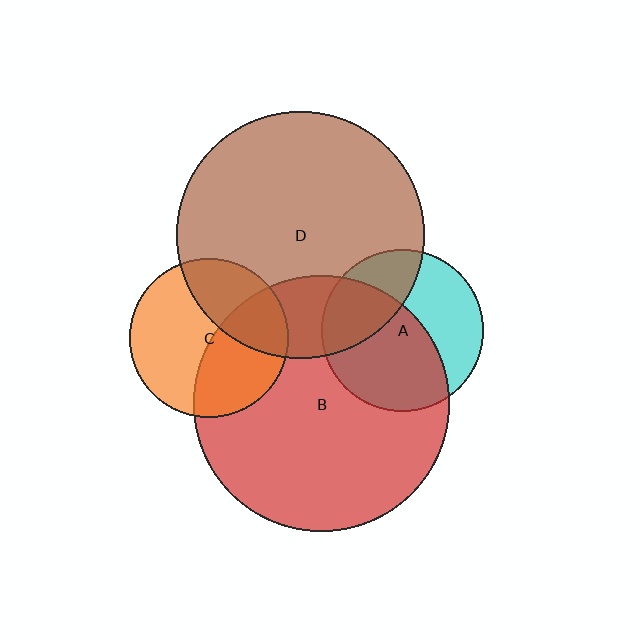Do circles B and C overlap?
Yes.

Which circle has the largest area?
Circle B (red).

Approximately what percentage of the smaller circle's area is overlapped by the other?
Approximately 40%.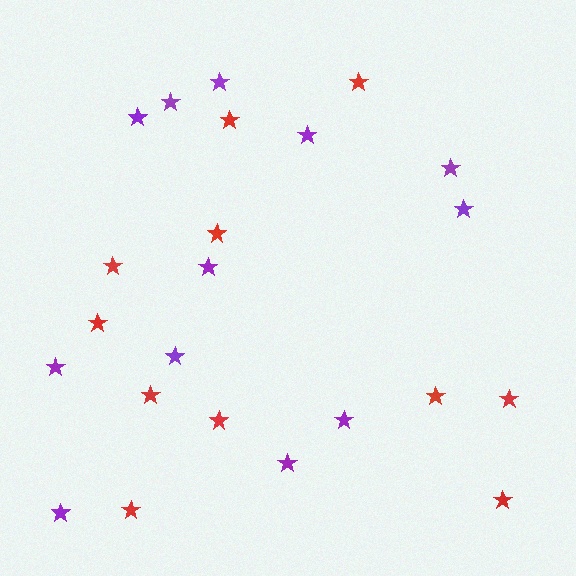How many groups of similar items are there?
There are 2 groups: one group of purple stars (12) and one group of red stars (11).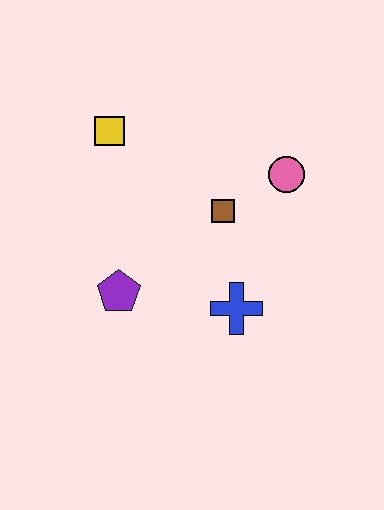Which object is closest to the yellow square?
The brown square is closest to the yellow square.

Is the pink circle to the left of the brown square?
No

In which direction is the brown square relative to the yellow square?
The brown square is to the right of the yellow square.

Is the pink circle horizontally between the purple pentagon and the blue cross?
No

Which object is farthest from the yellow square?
The blue cross is farthest from the yellow square.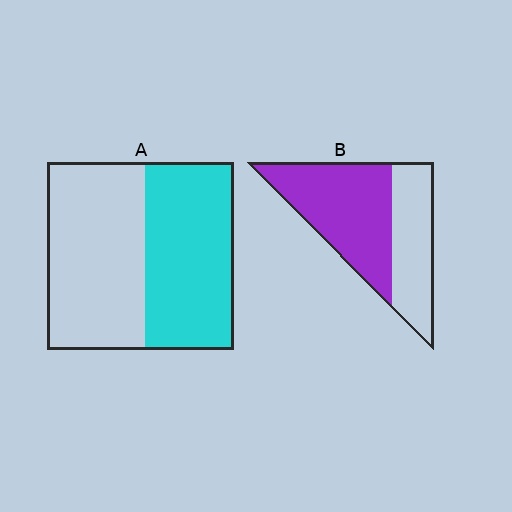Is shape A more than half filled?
Roughly half.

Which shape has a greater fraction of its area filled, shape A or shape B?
Shape B.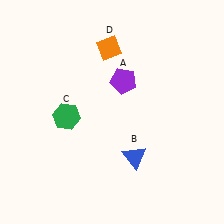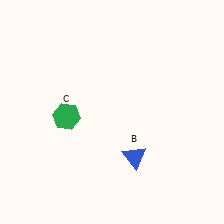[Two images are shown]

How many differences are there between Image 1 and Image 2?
There are 2 differences between the two images.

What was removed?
The purple pentagon (A), the orange diamond (D) were removed in Image 2.